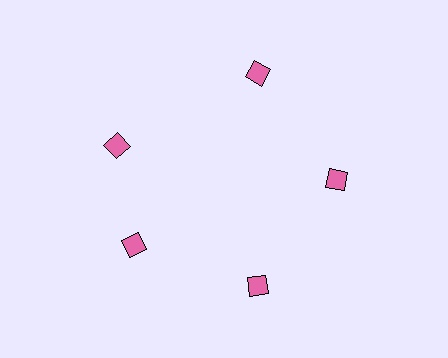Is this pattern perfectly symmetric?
No. The 5 pink diamonds are arranged in a ring, but one element near the 10 o'clock position is rotated out of alignment along the ring, breaking the 5-fold rotational symmetry.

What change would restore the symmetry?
The symmetry would be restored by rotating it back into even spacing with its neighbors so that all 5 diamonds sit at equal angles and equal distance from the center.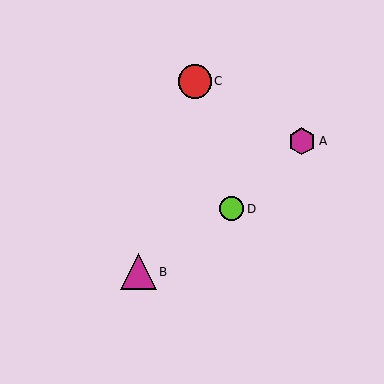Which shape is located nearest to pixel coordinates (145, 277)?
The magenta triangle (labeled B) at (138, 272) is nearest to that location.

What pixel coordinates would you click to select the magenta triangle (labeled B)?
Click at (138, 272) to select the magenta triangle B.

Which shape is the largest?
The magenta triangle (labeled B) is the largest.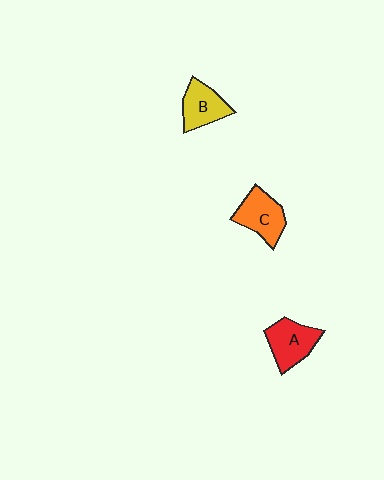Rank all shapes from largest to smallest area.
From largest to smallest: A (red), C (orange), B (yellow).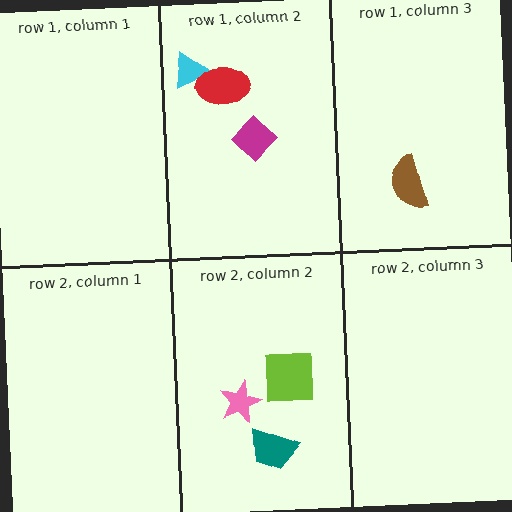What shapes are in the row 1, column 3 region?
The brown semicircle.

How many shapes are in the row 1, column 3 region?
1.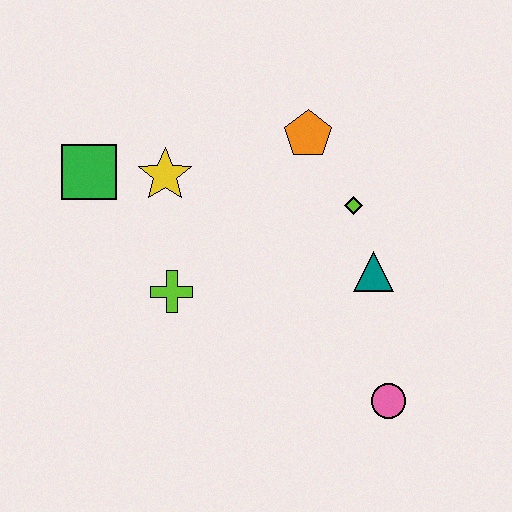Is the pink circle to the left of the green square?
No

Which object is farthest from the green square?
The pink circle is farthest from the green square.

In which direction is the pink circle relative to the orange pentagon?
The pink circle is below the orange pentagon.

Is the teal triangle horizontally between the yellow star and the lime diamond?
No